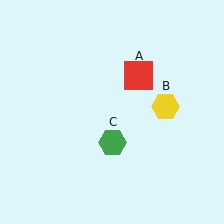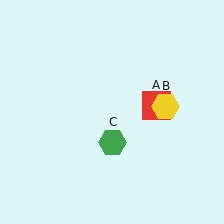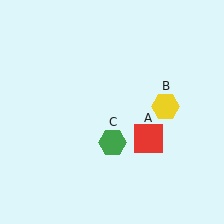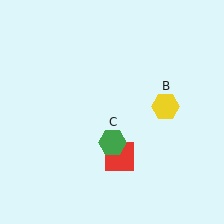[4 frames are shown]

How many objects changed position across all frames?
1 object changed position: red square (object A).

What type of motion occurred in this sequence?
The red square (object A) rotated clockwise around the center of the scene.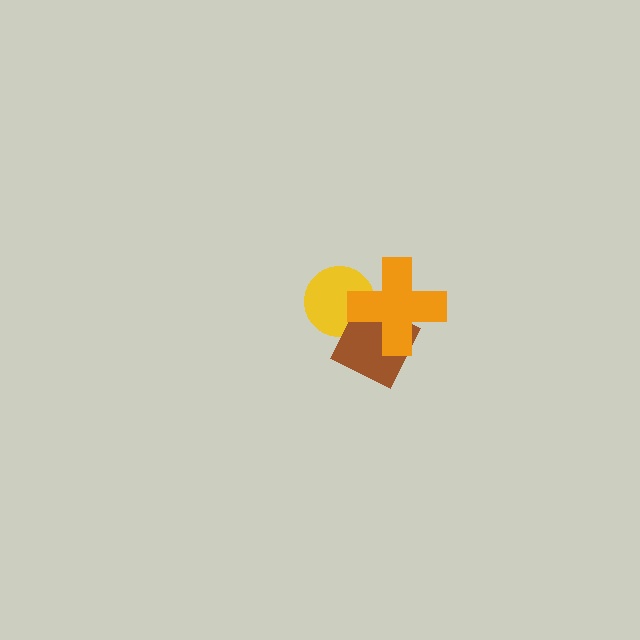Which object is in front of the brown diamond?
The orange cross is in front of the brown diamond.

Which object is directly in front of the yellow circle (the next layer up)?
The brown diamond is directly in front of the yellow circle.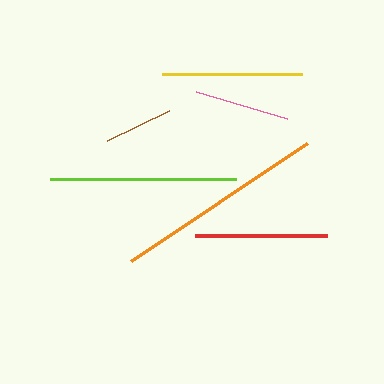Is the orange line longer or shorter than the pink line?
The orange line is longer than the pink line.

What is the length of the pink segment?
The pink segment is approximately 95 pixels long.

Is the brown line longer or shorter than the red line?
The red line is longer than the brown line.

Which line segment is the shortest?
The brown line is the shortest at approximately 69 pixels.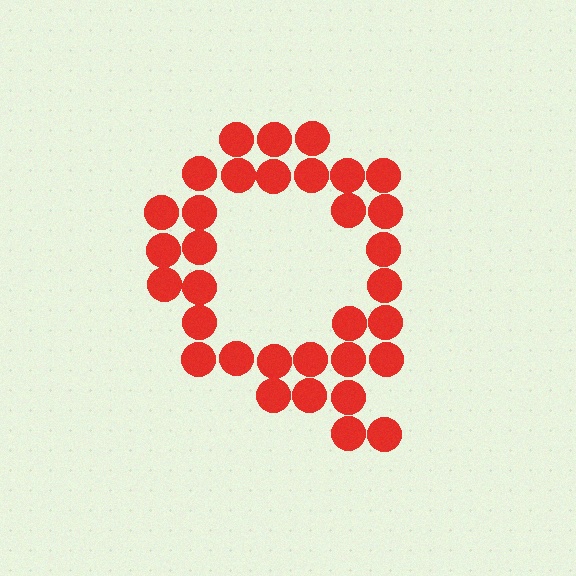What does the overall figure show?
The overall figure shows the letter Q.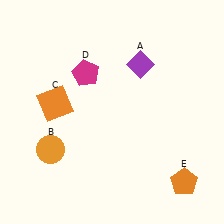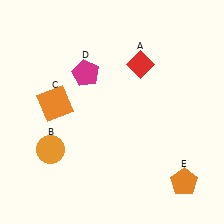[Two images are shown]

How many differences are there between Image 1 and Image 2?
There is 1 difference between the two images.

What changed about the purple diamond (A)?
In Image 1, A is purple. In Image 2, it changed to red.